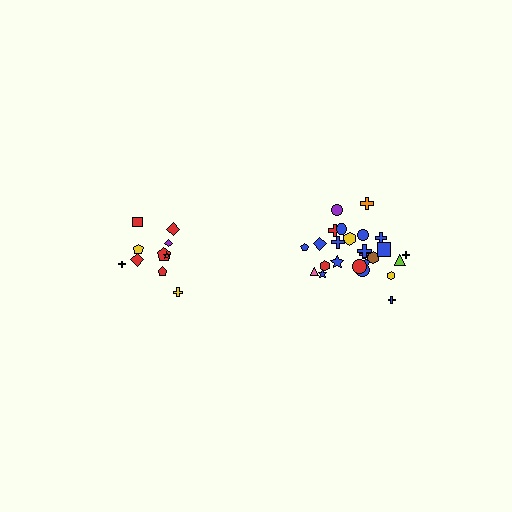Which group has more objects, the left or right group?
The right group.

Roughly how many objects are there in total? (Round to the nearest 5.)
Roughly 35 objects in total.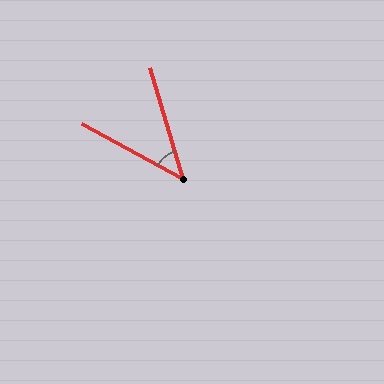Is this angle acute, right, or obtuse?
It is acute.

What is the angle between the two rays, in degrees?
Approximately 45 degrees.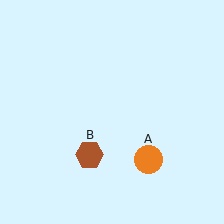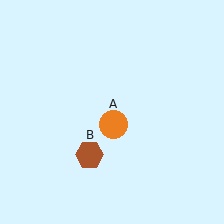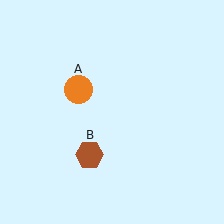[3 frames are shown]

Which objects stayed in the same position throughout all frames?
Brown hexagon (object B) remained stationary.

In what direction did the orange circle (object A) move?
The orange circle (object A) moved up and to the left.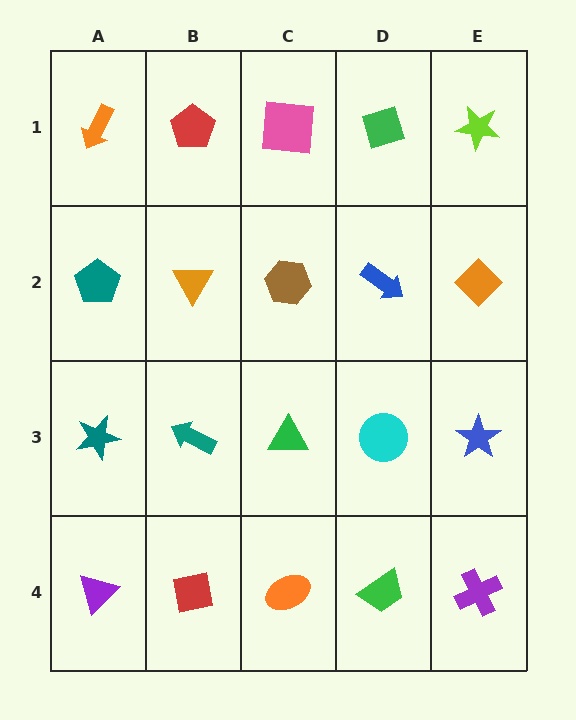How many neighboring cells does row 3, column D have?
4.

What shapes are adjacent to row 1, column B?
An orange triangle (row 2, column B), an orange arrow (row 1, column A), a pink square (row 1, column C).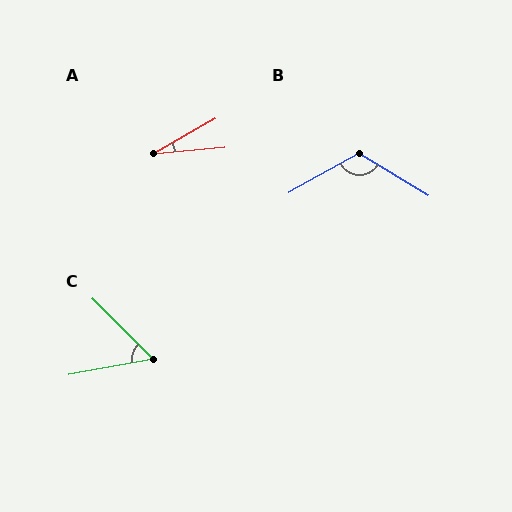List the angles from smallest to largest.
A (25°), C (55°), B (120°).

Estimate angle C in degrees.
Approximately 55 degrees.